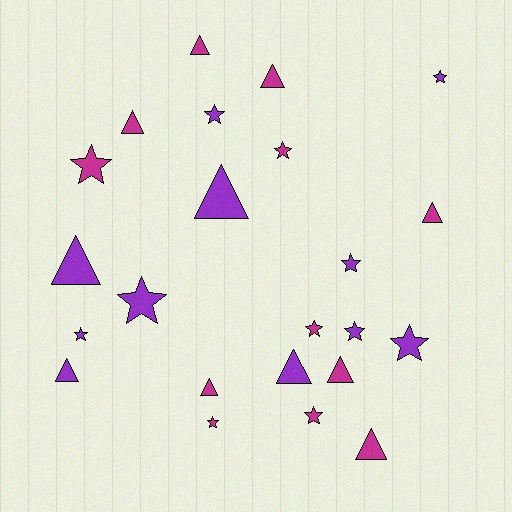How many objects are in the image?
There are 23 objects.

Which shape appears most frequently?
Star, with 12 objects.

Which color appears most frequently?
Magenta, with 12 objects.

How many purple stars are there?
There are 7 purple stars.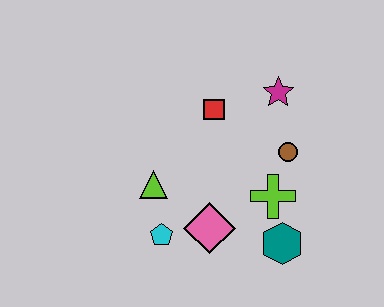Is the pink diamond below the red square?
Yes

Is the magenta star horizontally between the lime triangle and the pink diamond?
No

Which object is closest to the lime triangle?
The cyan pentagon is closest to the lime triangle.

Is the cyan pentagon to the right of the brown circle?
No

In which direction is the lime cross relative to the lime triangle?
The lime cross is to the right of the lime triangle.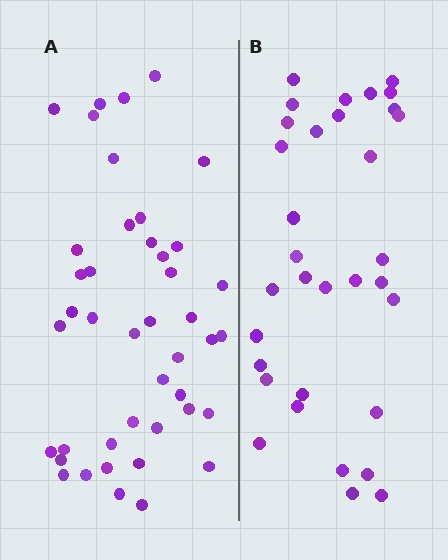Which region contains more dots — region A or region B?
Region A (the left region) has more dots.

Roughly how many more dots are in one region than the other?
Region A has roughly 10 or so more dots than region B.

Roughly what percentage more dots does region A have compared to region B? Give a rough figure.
About 30% more.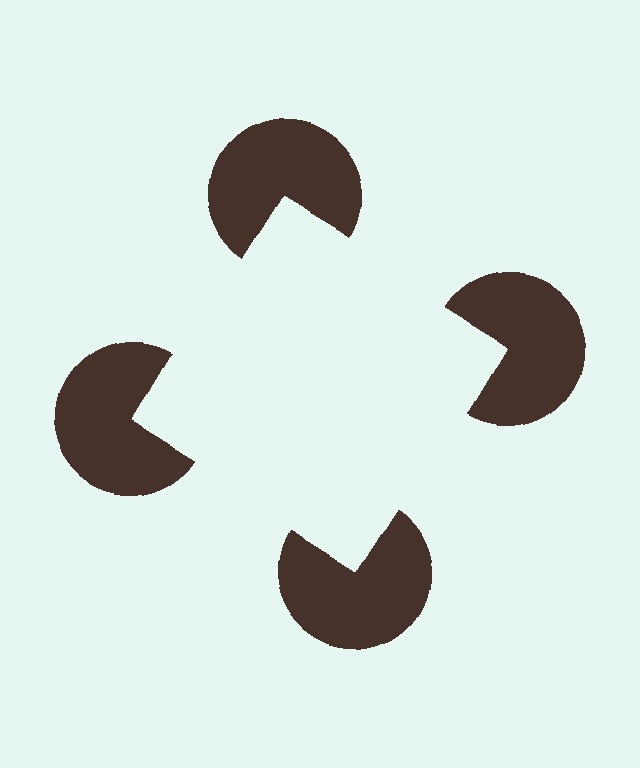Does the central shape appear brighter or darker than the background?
It typically appears slightly brighter than the background, even though no actual brightness change is drawn.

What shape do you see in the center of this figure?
An illusory square — its edges are inferred from the aligned wedge cuts in the pac-man discs, not physically drawn.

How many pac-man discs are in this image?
There are 4 — one at each vertex of the illusory square.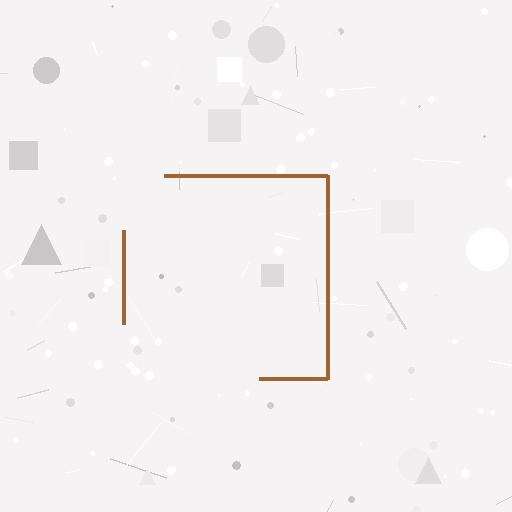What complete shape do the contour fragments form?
The contour fragments form a square.